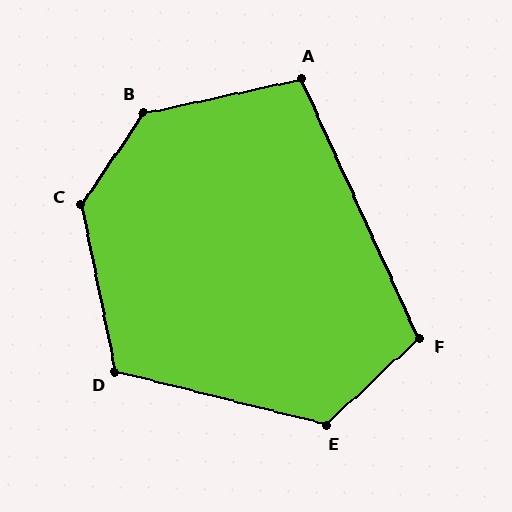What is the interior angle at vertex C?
Approximately 134 degrees (obtuse).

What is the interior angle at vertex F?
Approximately 109 degrees (obtuse).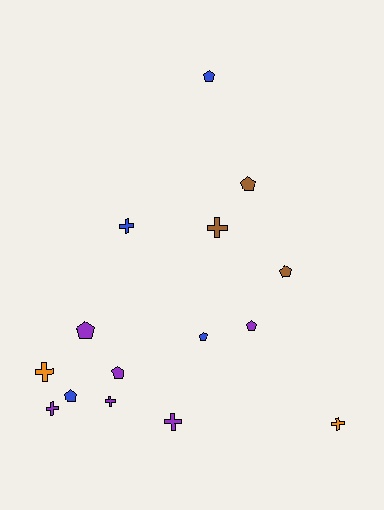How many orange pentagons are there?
There are no orange pentagons.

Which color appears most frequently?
Purple, with 6 objects.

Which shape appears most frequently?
Pentagon, with 8 objects.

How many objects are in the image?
There are 15 objects.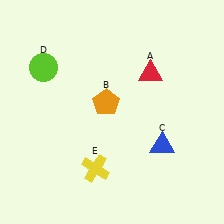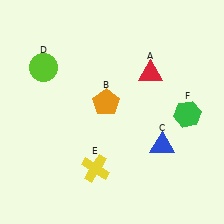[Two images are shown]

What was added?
A green hexagon (F) was added in Image 2.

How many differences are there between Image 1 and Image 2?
There is 1 difference between the two images.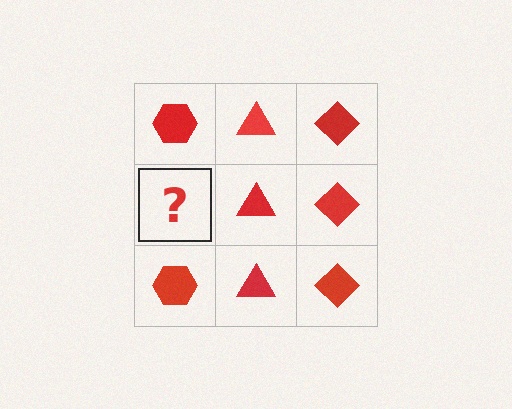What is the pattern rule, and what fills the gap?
The rule is that each column has a consistent shape. The gap should be filled with a red hexagon.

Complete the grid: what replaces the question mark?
The question mark should be replaced with a red hexagon.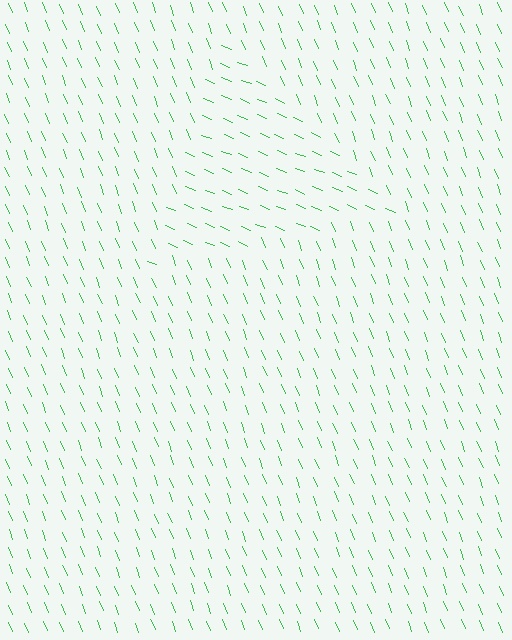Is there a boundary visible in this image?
Yes, there is a texture boundary formed by a change in line orientation.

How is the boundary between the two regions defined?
The boundary is defined purely by a change in line orientation (approximately 45 degrees difference). All lines are the same color and thickness.